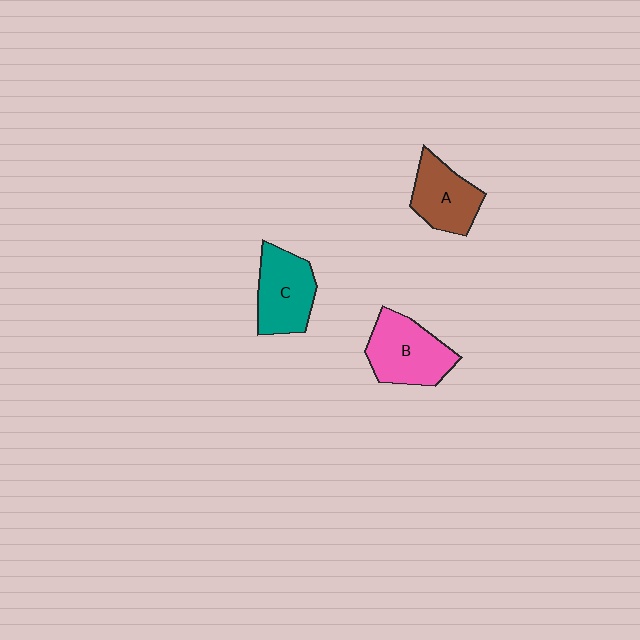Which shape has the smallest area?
Shape A (brown).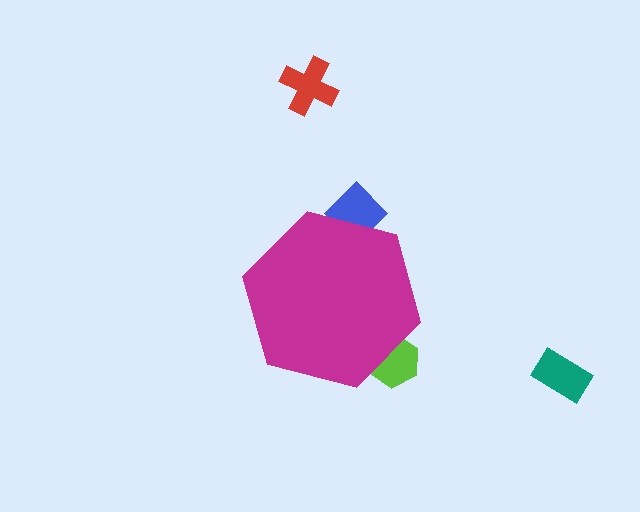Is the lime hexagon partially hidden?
Yes, the lime hexagon is partially hidden behind the magenta hexagon.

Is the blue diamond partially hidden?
Yes, the blue diamond is partially hidden behind the magenta hexagon.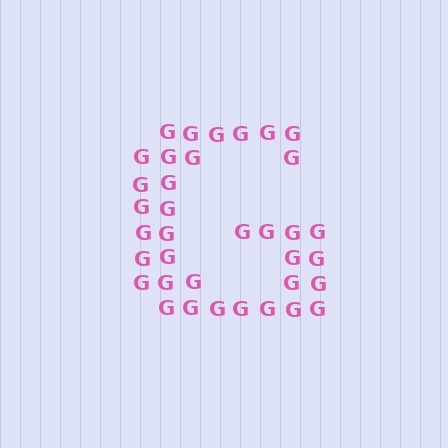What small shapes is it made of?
It is made of small letter G's.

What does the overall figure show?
The overall figure shows the letter G.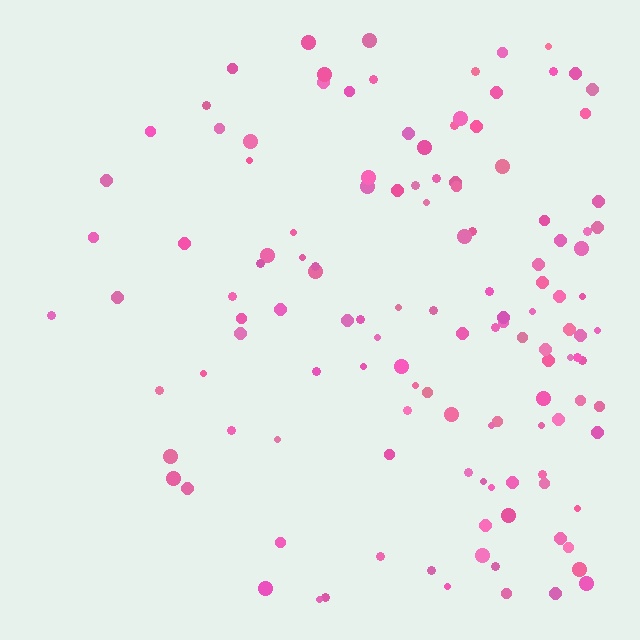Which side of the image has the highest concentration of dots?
The right.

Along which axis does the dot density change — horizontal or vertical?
Horizontal.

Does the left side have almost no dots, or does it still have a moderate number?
Still a moderate number, just noticeably fewer than the right.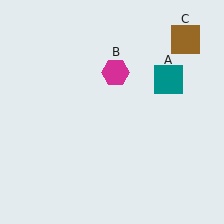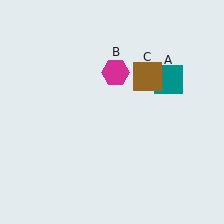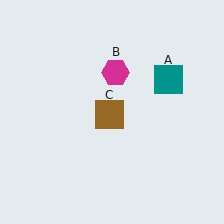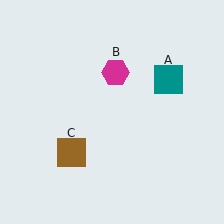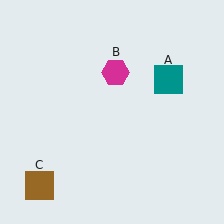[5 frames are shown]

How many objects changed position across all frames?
1 object changed position: brown square (object C).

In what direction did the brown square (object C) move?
The brown square (object C) moved down and to the left.